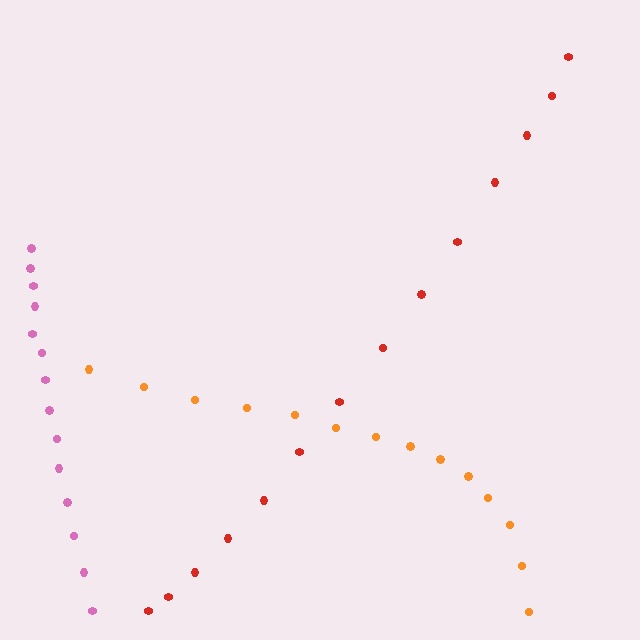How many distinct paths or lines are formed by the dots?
There are 3 distinct paths.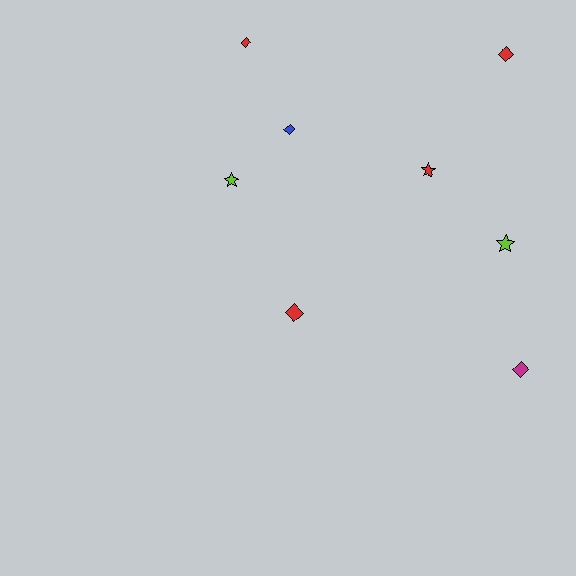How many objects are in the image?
There are 8 objects.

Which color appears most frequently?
Red, with 4 objects.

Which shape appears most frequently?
Diamond, with 5 objects.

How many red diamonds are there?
There are 3 red diamonds.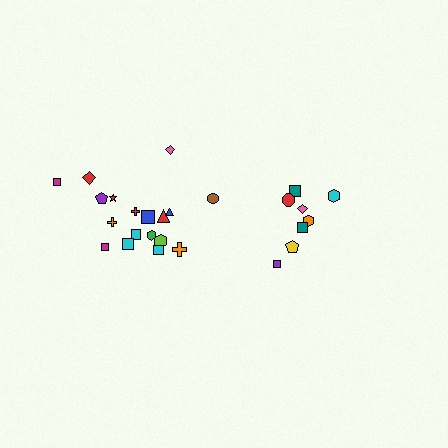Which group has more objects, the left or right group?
The left group.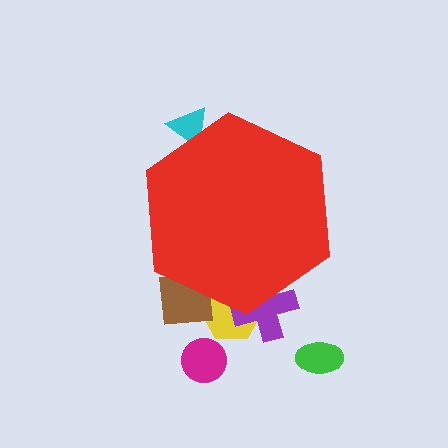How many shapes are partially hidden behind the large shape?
4 shapes are partially hidden.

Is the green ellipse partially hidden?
No, the green ellipse is fully visible.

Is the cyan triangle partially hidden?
Yes, the cyan triangle is partially hidden behind the red hexagon.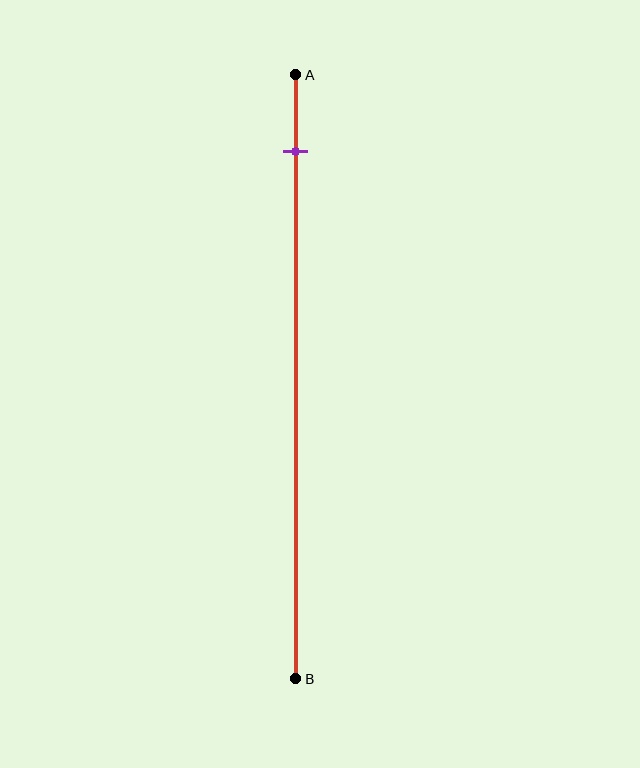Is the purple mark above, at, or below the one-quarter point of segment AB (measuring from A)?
The purple mark is above the one-quarter point of segment AB.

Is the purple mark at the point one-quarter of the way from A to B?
No, the mark is at about 15% from A, not at the 25% one-quarter point.